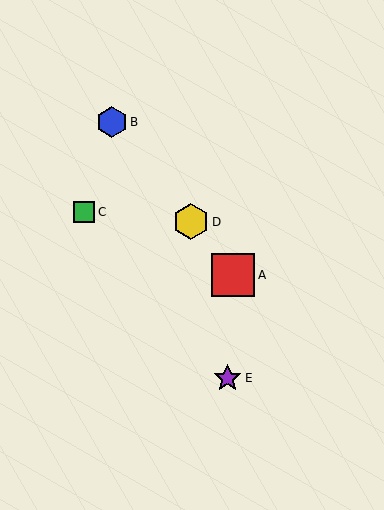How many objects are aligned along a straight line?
3 objects (A, B, D) are aligned along a straight line.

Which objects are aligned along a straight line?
Objects A, B, D are aligned along a straight line.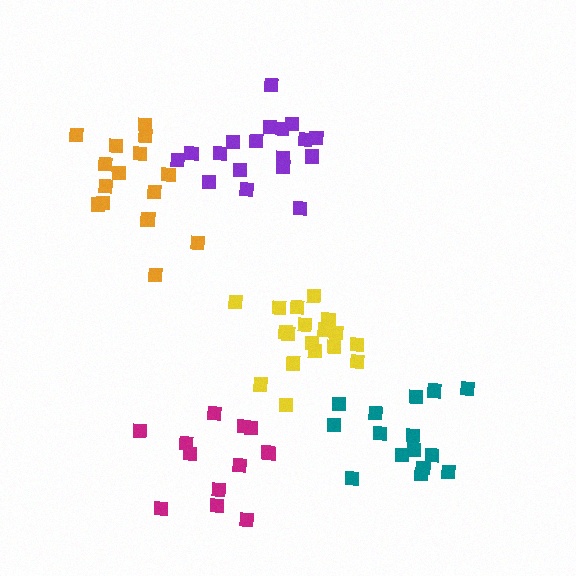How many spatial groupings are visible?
There are 5 spatial groupings.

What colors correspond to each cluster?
The clusters are colored: purple, teal, yellow, orange, magenta.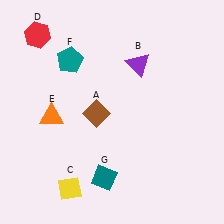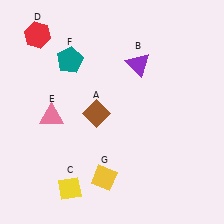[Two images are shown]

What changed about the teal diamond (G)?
In Image 1, G is teal. In Image 2, it changed to yellow.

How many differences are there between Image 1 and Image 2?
There are 2 differences between the two images.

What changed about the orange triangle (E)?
In Image 1, E is orange. In Image 2, it changed to pink.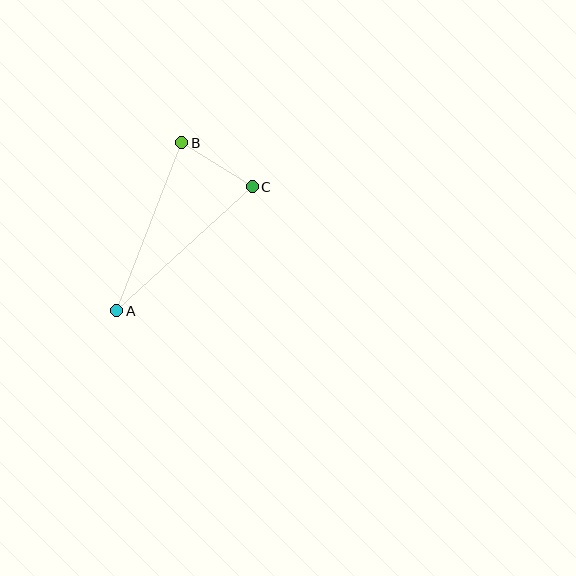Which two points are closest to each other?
Points B and C are closest to each other.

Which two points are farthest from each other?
Points A and C are farthest from each other.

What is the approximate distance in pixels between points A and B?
The distance between A and B is approximately 180 pixels.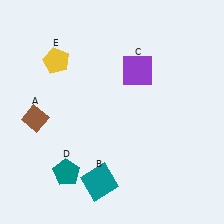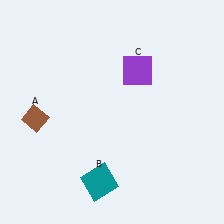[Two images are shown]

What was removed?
The yellow pentagon (E), the teal pentagon (D) were removed in Image 2.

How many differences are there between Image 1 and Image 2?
There are 2 differences between the two images.